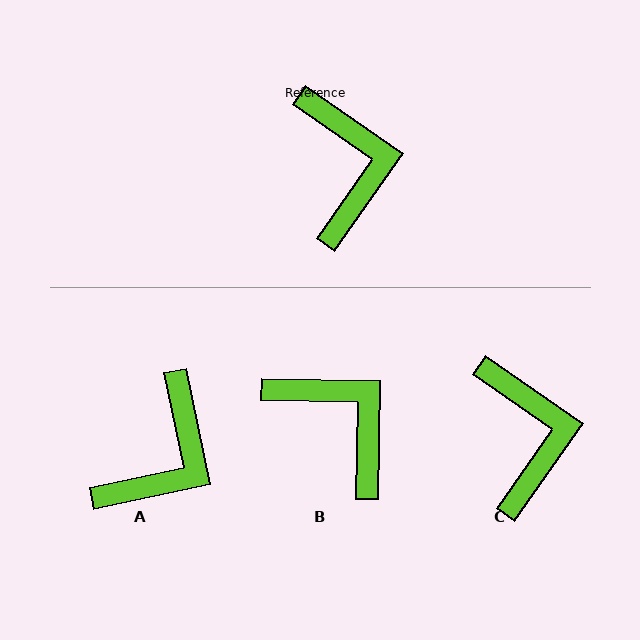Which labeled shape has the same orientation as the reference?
C.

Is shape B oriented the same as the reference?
No, it is off by about 34 degrees.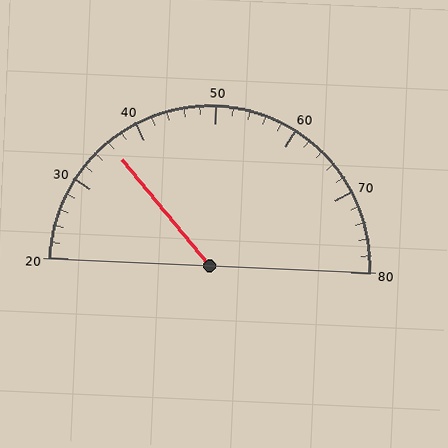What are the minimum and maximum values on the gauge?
The gauge ranges from 20 to 80.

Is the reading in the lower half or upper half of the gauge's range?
The reading is in the lower half of the range (20 to 80).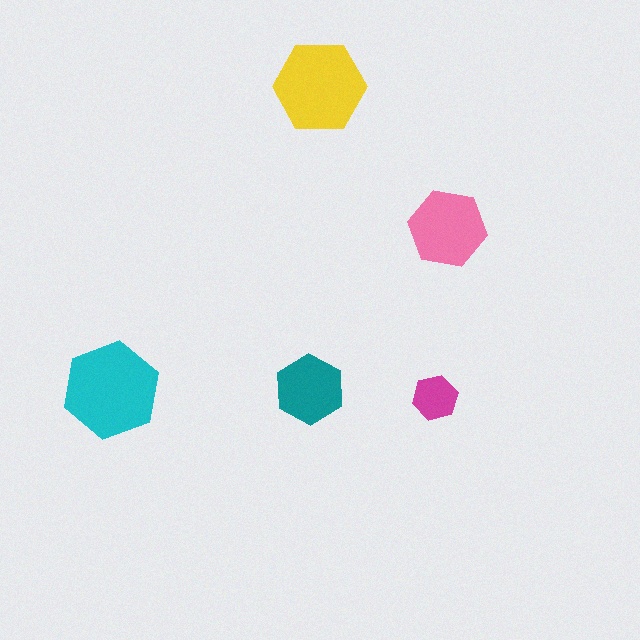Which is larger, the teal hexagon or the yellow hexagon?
The yellow one.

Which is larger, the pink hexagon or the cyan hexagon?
The cyan one.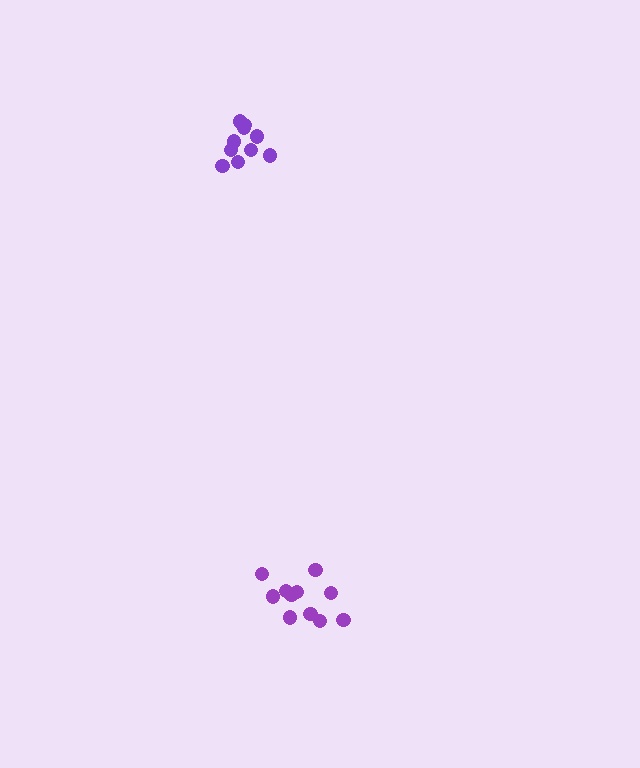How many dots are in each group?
Group 1: 10 dots, Group 2: 11 dots (21 total).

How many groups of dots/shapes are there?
There are 2 groups.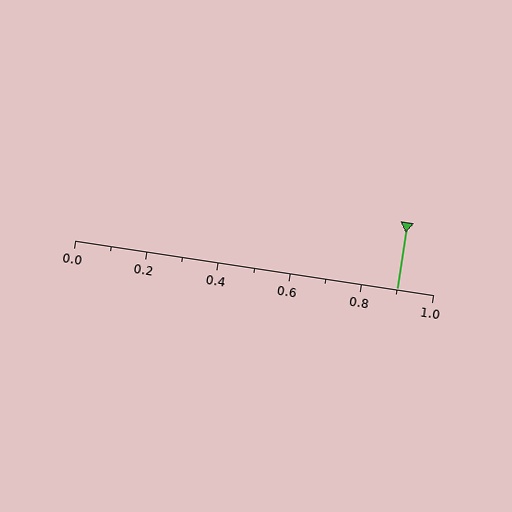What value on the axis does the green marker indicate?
The marker indicates approximately 0.9.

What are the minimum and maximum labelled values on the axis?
The axis runs from 0.0 to 1.0.